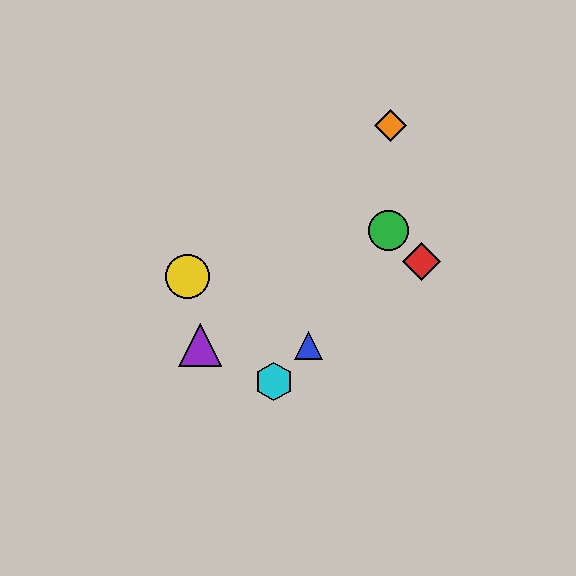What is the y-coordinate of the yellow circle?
The yellow circle is at y≈276.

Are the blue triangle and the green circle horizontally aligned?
No, the blue triangle is at y≈345 and the green circle is at y≈230.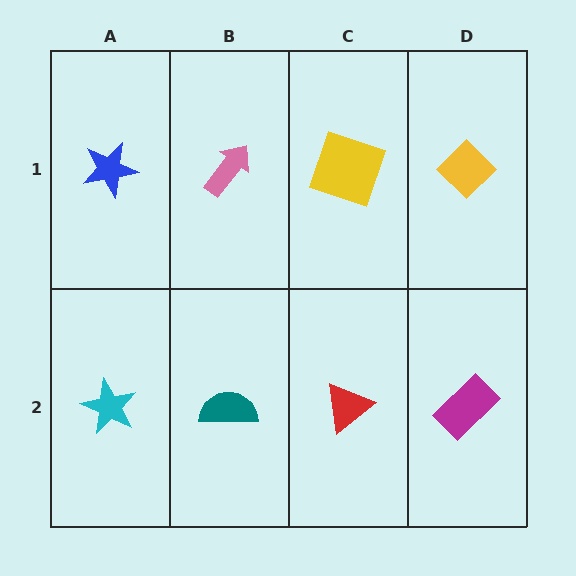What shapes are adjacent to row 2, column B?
A pink arrow (row 1, column B), a cyan star (row 2, column A), a red triangle (row 2, column C).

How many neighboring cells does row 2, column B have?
3.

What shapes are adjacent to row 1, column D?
A magenta rectangle (row 2, column D), a yellow square (row 1, column C).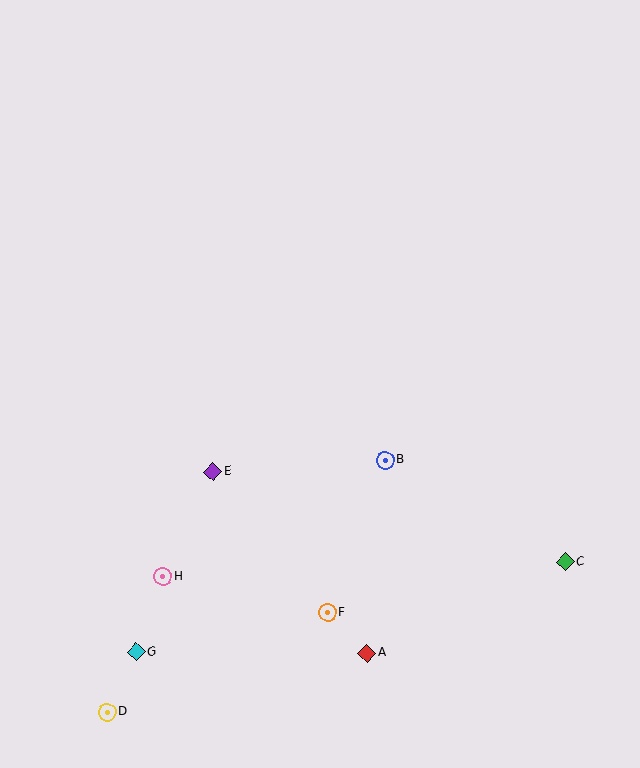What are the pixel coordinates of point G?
Point G is at (136, 652).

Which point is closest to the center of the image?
Point B at (385, 460) is closest to the center.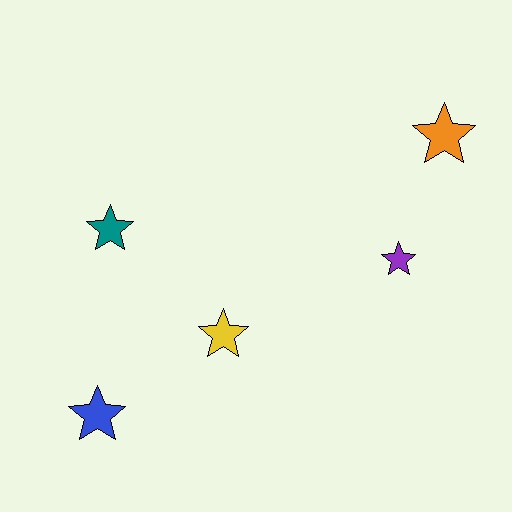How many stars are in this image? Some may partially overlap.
There are 5 stars.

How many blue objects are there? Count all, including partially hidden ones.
There is 1 blue object.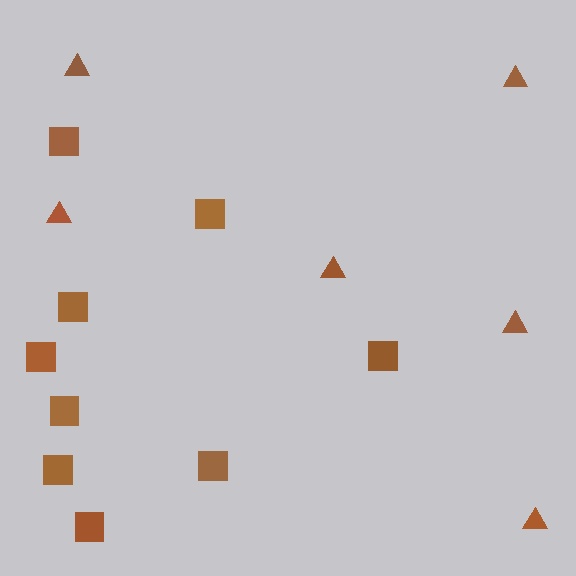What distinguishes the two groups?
There are 2 groups: one group of triangles (6) and one group of squares (9).